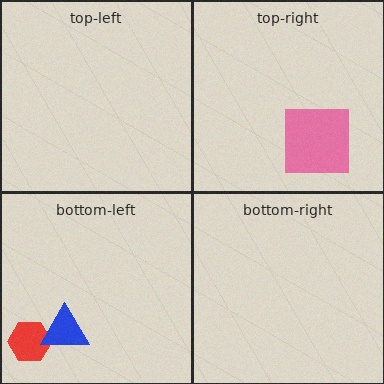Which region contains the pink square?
The top-right region.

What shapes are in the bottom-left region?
The red hexagon, the blue triangle.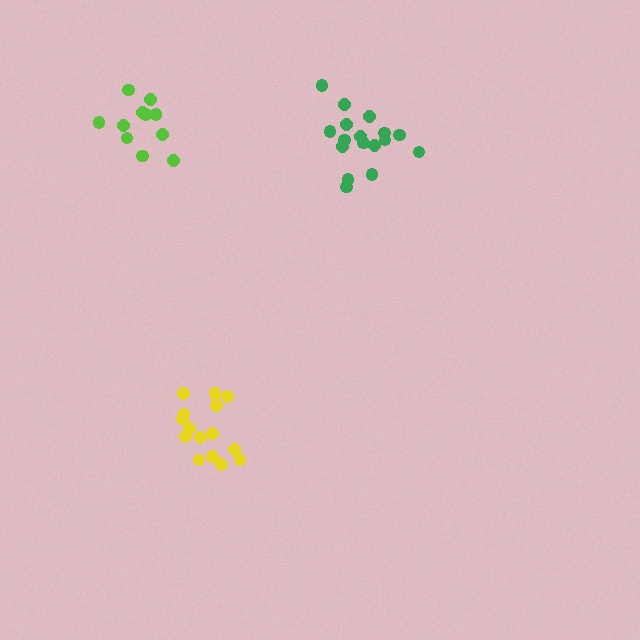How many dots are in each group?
Group 1: 11 dots, Group 2: 15 dots, Group 3: 17 dots (43 total).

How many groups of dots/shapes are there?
There are 3 groups.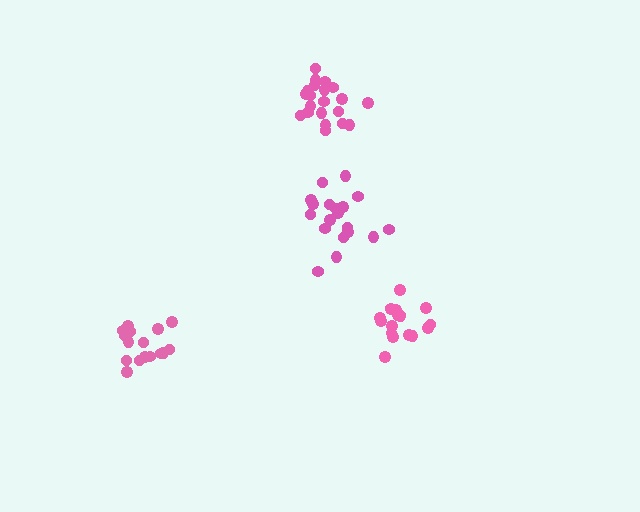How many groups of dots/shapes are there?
There are 4 groups.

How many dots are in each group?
Group 1: 18 dots, Group 2: 18 dots, Group 3: 21 dots, Group 4: 19 dots (76 total).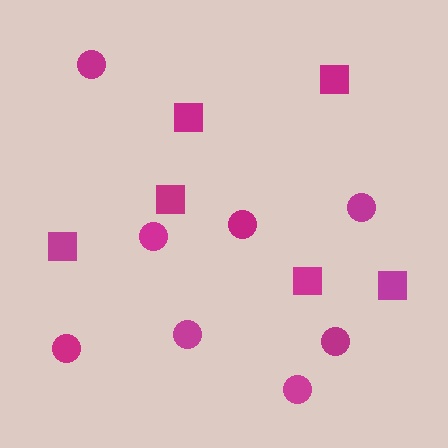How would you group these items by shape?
There are 2 groups: one group of squares (6) and one group of circles (8).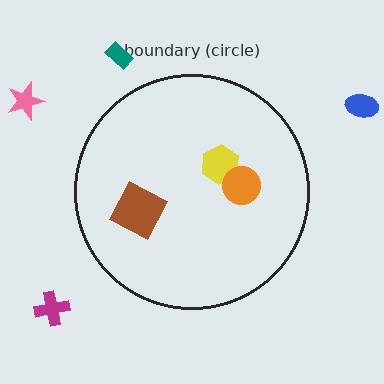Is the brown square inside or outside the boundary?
Inside.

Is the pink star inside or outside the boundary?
Outside.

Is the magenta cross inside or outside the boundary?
Outside.